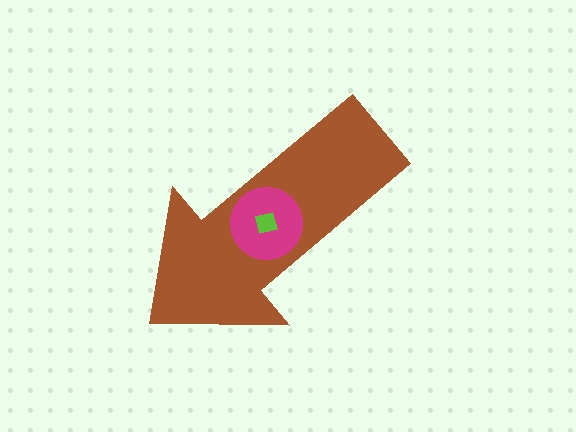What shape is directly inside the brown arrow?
The magenta circle.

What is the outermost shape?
The brown arrow.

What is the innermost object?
The lime square.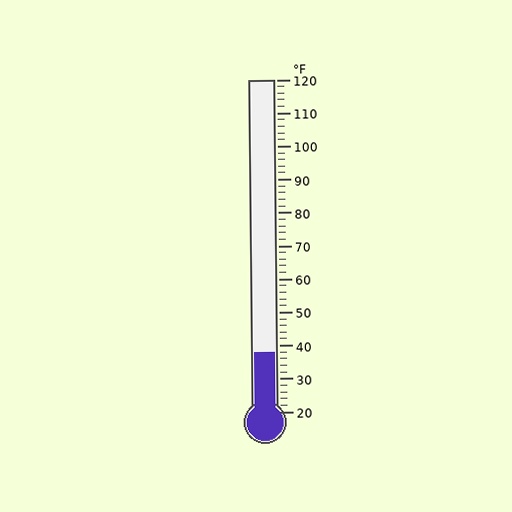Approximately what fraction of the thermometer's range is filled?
The thermometer is filled to approximately 20% of its range.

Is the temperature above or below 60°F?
The temperature is below 60°F.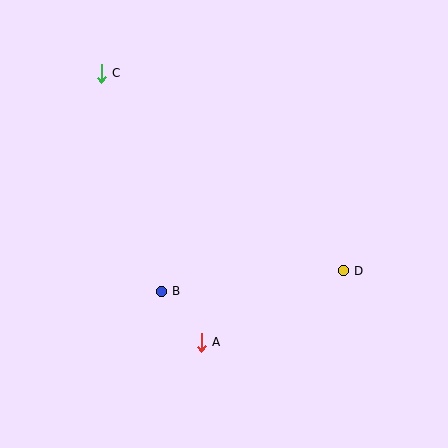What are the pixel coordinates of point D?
Point D is at (343, 271).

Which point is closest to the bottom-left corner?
Point B is closest to the bottom-left corner.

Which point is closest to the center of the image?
Point B at (161, 291) is closest to the center.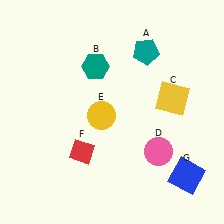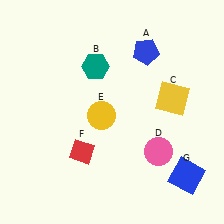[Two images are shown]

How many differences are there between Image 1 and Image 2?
There is 1 difference between the two images.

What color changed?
The pentagon (A) changed from teal in Image 1 to blue in Image 2.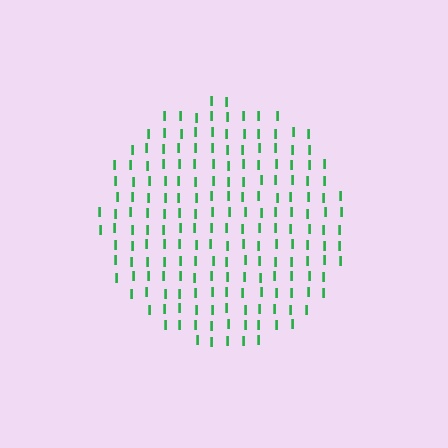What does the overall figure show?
The overall figure shows a circle.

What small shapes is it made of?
It is made of small letter I's.